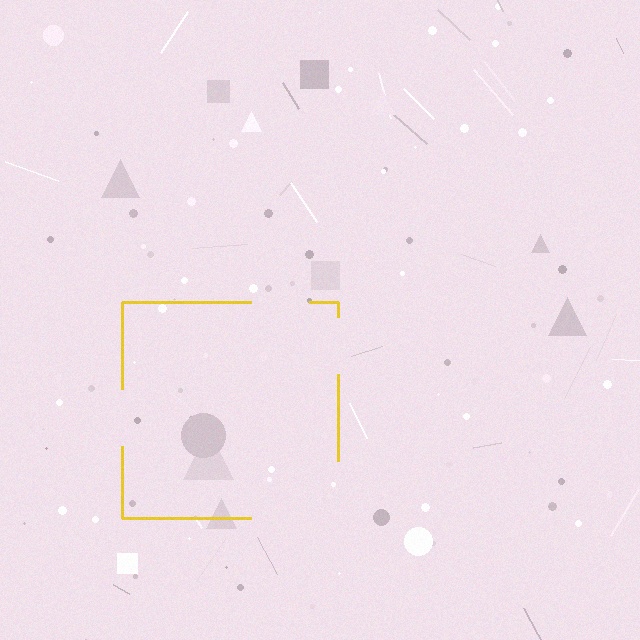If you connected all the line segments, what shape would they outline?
They would outline a square.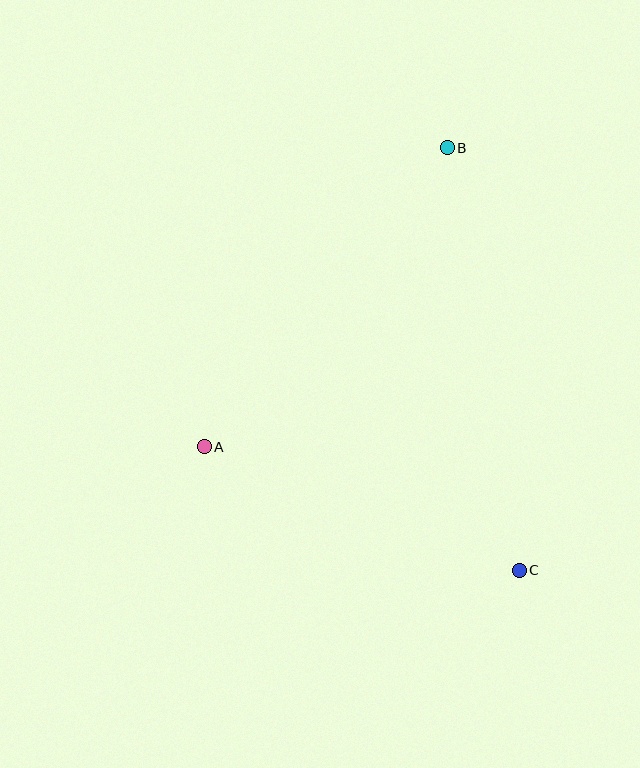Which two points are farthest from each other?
Points B and C are farthest from each other.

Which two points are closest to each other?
Points A and C are closest to each other.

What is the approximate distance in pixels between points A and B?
The distance between A and B is approximately 385 pixels.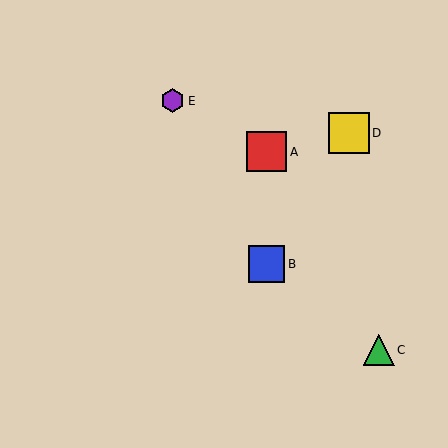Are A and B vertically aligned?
Yes, both are at x≈267.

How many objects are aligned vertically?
2 objects (A, B) are aligned vertically.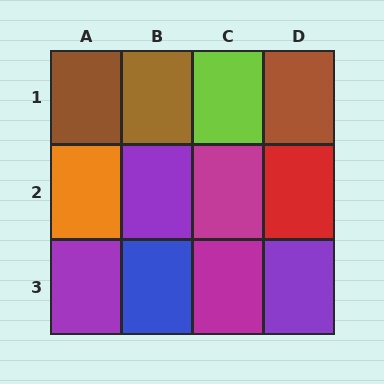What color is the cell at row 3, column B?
Blue.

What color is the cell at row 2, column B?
Purple.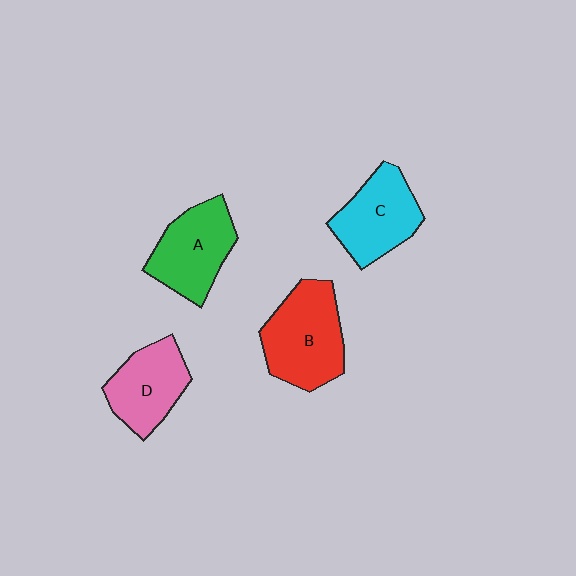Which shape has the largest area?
Shape B (red).